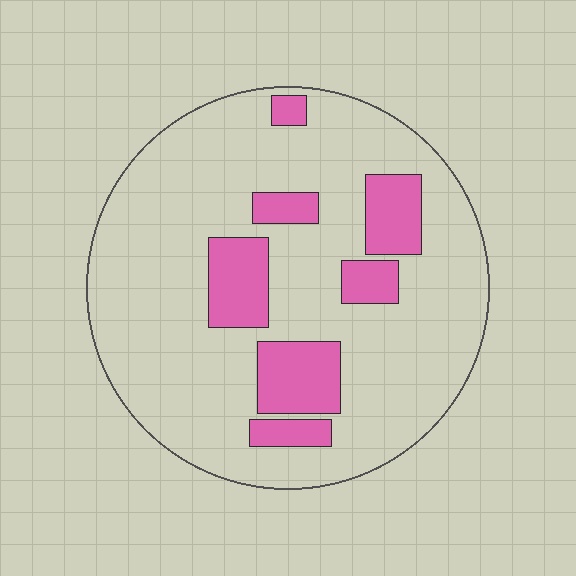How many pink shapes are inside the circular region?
7.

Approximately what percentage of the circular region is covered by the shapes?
Approximately 20%.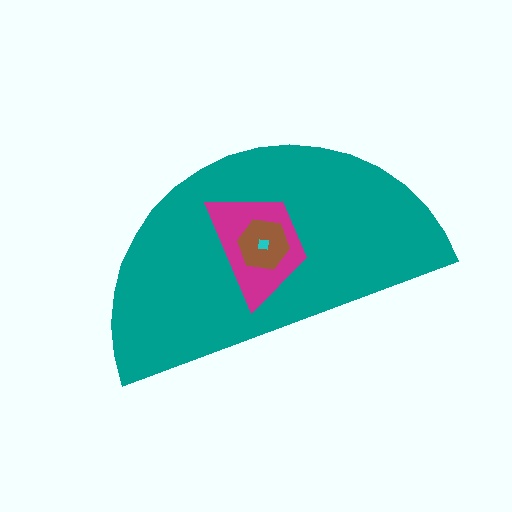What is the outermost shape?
The teal semicircle.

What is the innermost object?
The cyan square.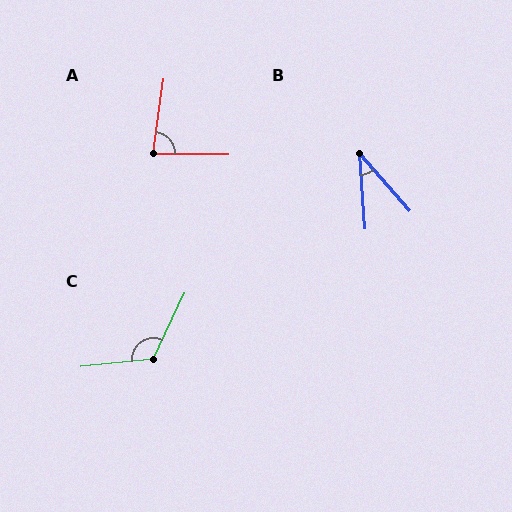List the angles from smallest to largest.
B (37°), A (83°), C (121°).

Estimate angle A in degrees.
Approximately 83 degrees.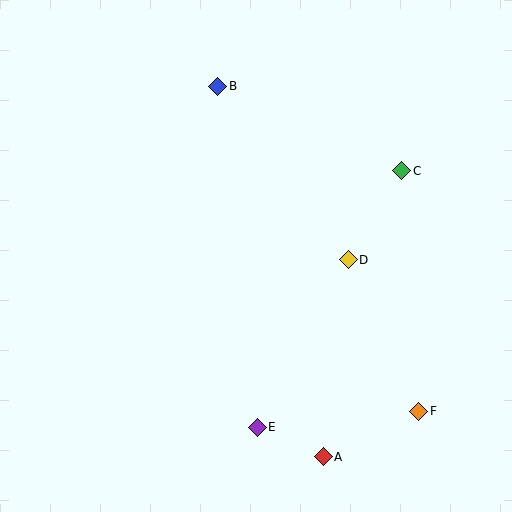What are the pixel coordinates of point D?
Point D is at (348, 260).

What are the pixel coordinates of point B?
Point B is at (218, 86).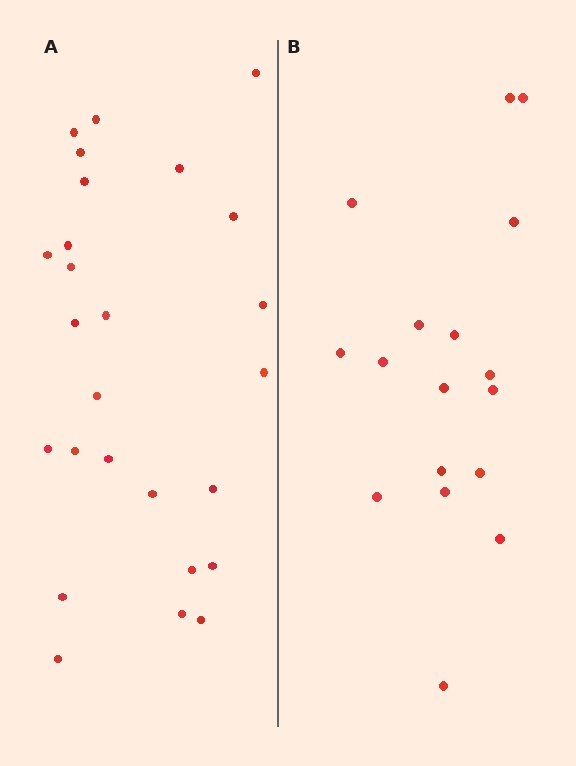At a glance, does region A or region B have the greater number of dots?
Region A (the left region) has more dots.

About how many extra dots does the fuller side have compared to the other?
Region A has roughly 8 or so more dots than region B.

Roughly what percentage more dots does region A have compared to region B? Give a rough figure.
About 55% more.